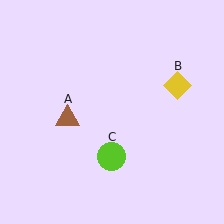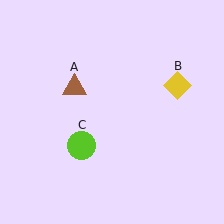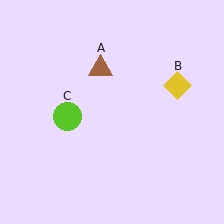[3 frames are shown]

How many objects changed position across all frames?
2 objects changed position: brown triangle (object A), lime circle (object C).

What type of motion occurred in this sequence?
The brown triangle (object A), lime circle (object C) rotated clockwise around the center of the scene.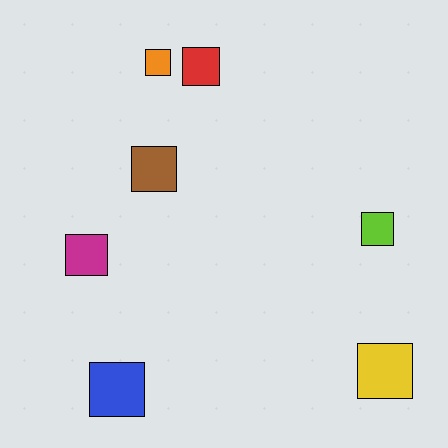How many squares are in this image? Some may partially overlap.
There are 7 squares.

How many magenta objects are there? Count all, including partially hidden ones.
There is 1 magenta object.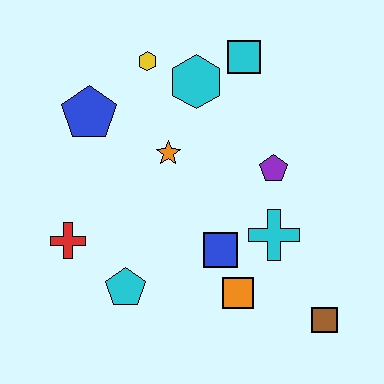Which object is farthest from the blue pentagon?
The brown square is farthest from the blue pentagon.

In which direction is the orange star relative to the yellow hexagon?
The orange star is below the yellow hexagon.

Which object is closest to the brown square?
The orange square is closest to the brown square.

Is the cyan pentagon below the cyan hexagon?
Yes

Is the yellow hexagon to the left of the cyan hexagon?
Yes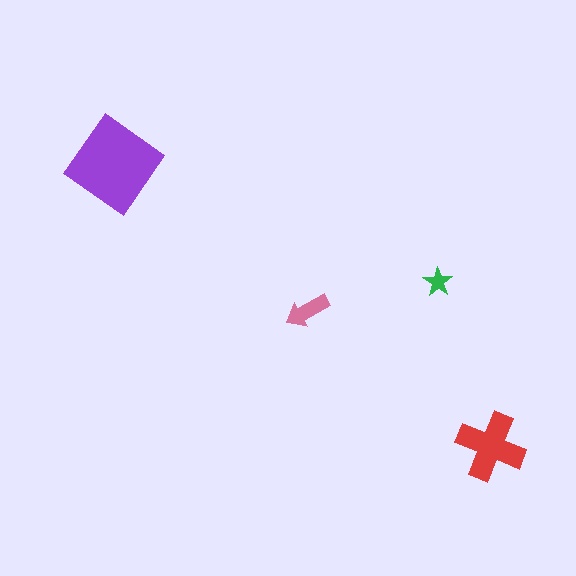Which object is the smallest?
The green star.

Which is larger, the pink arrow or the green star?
The pink arrow.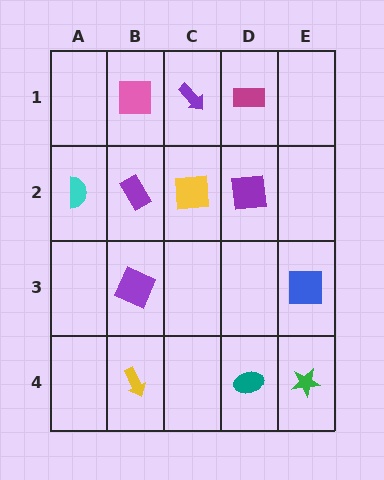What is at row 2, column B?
A purple rectangle.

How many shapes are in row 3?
2 shapes.